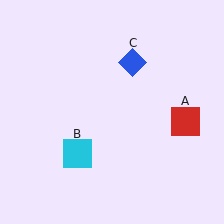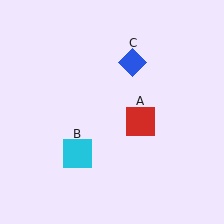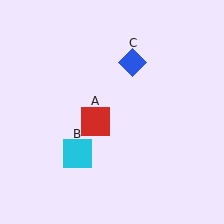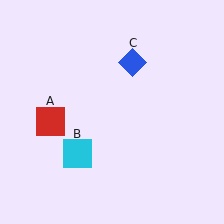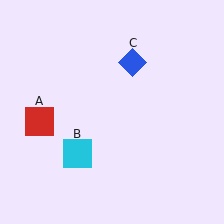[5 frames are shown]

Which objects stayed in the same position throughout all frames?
Cyan square (object B) and blue diamond (object C) remained stationary.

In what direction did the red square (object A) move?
The red square (object A) moved left.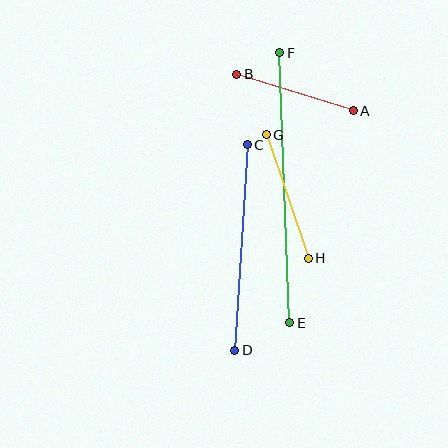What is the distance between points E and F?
The distance is approximately 270 pixels.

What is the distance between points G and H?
The distance is approximately 131 pixels.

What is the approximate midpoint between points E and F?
The midpoint is at approximately (285, 188) pixels.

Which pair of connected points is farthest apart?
Points E and F are farthest apart.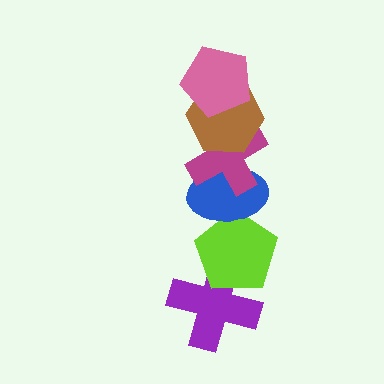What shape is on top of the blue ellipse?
The magenta cross is on top of the blue ellipse.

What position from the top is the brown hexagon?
The brown hexagon is 2nd from the top.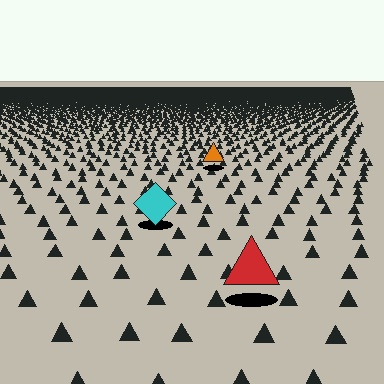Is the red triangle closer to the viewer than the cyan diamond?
Yes. The red triangle is closer — you can tell from the texture gradient: the ground texture is coarser near it.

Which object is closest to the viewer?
The red triangle is closest. The texture marks near it are larger and more spread out.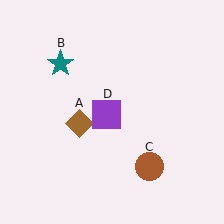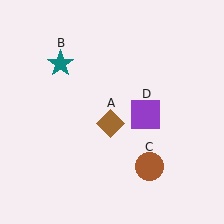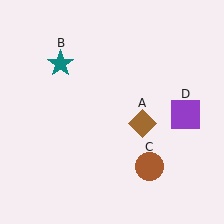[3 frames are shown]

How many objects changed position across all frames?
2 objects changed position: brown diamond (object A), purple square (object D).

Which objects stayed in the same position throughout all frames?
Teal star (object B) and brown circle (object C) remained stationary.